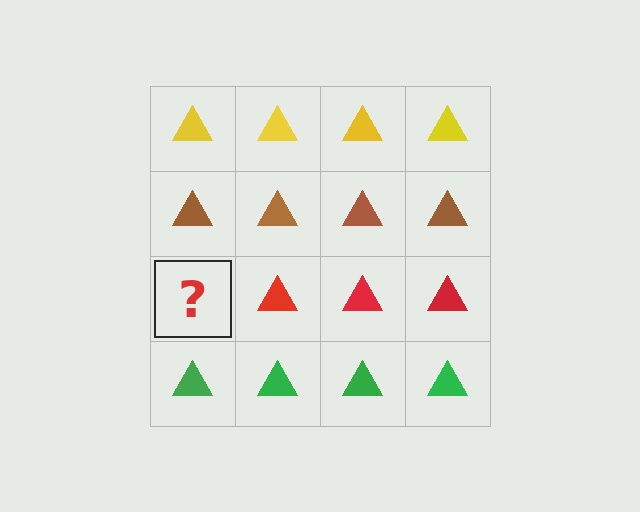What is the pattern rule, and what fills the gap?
The rule is that each row has a consistent color. The gap should be filled with a red triangle.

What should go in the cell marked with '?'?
The missing cell should contain a red triangle.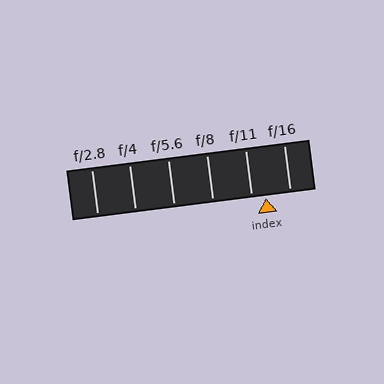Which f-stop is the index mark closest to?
The index mark is closest to f/11.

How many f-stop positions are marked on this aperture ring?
There are 6 f-stop positions marked.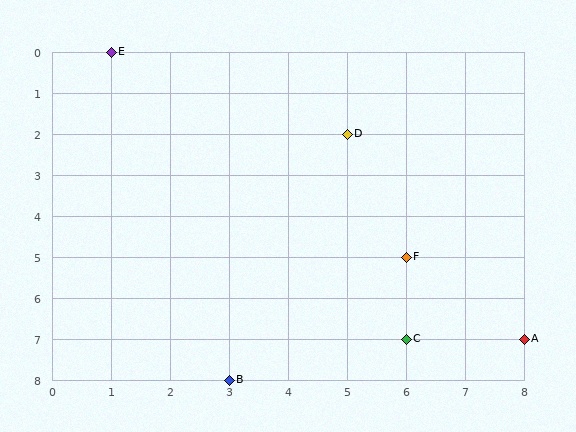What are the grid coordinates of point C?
Point C is at grid coordinates (6, 7).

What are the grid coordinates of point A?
Point A is at grid coordinates (8, 7).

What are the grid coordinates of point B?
Point B is at grid coordinates (3, 8).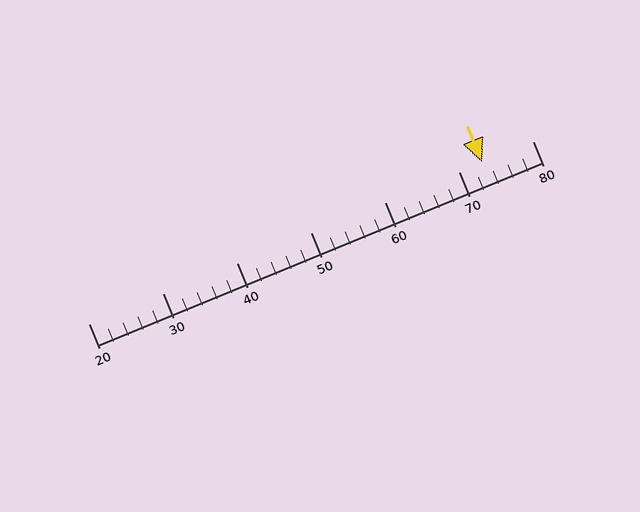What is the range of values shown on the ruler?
The ruler shows values from 20 to 80.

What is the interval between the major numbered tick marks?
The major tick marks are spaced 10 units apart.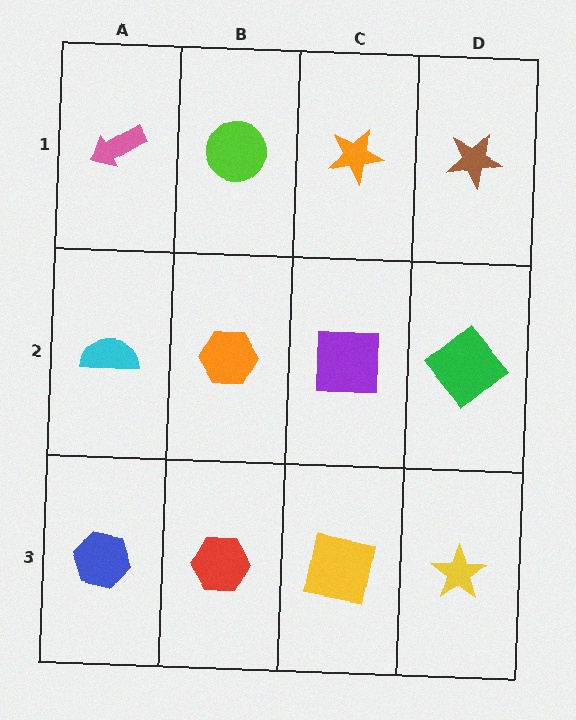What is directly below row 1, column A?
A cyan semicircle.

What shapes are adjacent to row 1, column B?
An orange hexagon (row 2, column B), a pink arrow (row 1, column A), an orange star (row 1, column C).